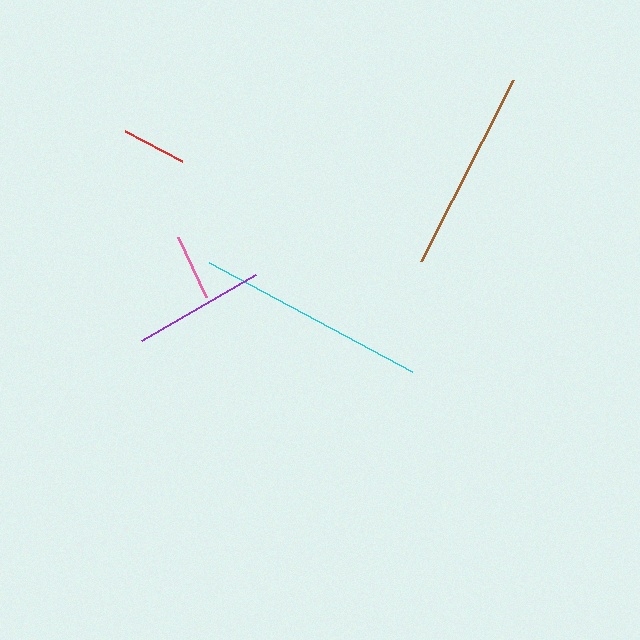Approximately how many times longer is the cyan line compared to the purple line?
The cyan line is approximately 1.8 times the length of the purple line.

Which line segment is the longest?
The cyan line is the longest at approximately 231 pixels.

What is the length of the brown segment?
The brown segment is approximately 203 pixels long.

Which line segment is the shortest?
The red line is the shortest at approximately 65 pixels.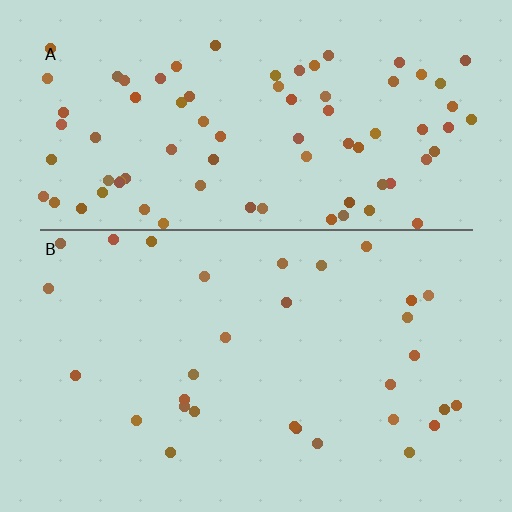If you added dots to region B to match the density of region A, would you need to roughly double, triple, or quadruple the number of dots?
Approximately triple.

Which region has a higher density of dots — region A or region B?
A (the top).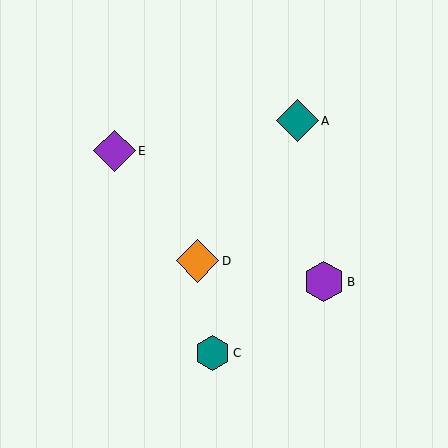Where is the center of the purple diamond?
The center of the purple diamond is at (114, 151).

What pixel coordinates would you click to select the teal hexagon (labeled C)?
Click at (212, 353) to select the teal hexagon C.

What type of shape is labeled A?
Shape A is a teal diamond.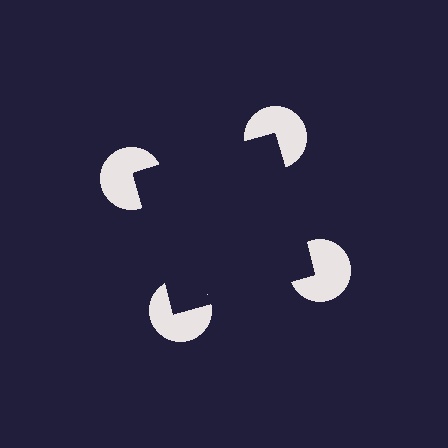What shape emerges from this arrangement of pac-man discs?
An illusory square — its edges are inferred from the aligned wedge cuts in the pac-man discs, not physically drawn.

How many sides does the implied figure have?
4 sides.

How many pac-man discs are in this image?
There are 4 — one at each vertex of the illusory square.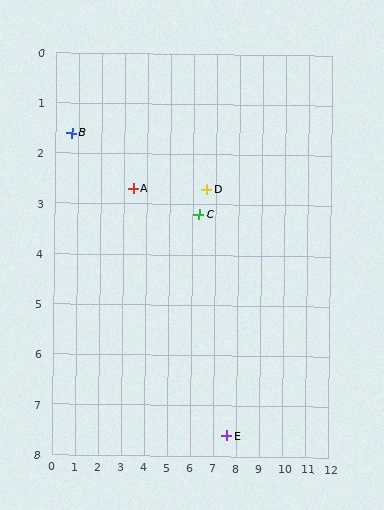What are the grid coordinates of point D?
Point D is at approximately (6.6, 2.7).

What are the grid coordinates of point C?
Point C is at approximately (6.3, 3.2).